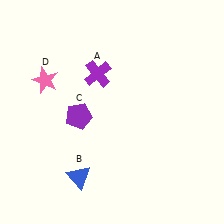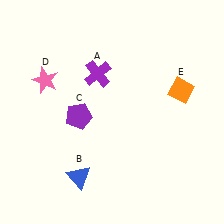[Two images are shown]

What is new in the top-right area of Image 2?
An orange diamond (E) was added in the top-right area of Image 2.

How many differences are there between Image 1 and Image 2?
There is 1 difference between the two images.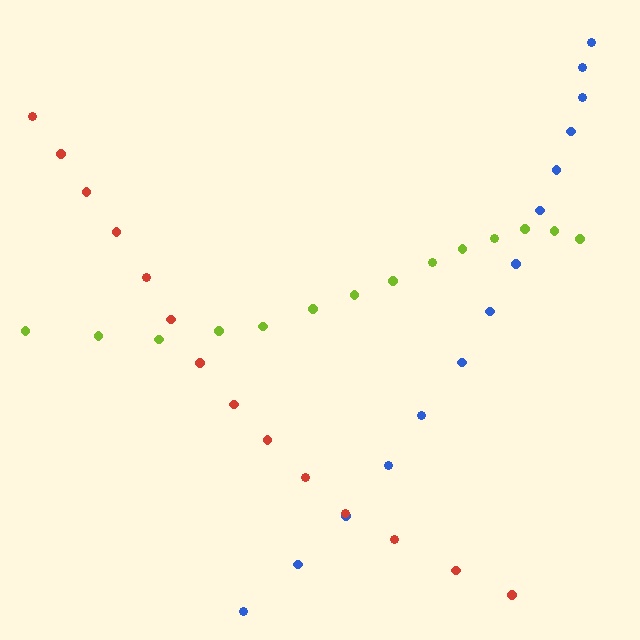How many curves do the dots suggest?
There are 3 distinct paths.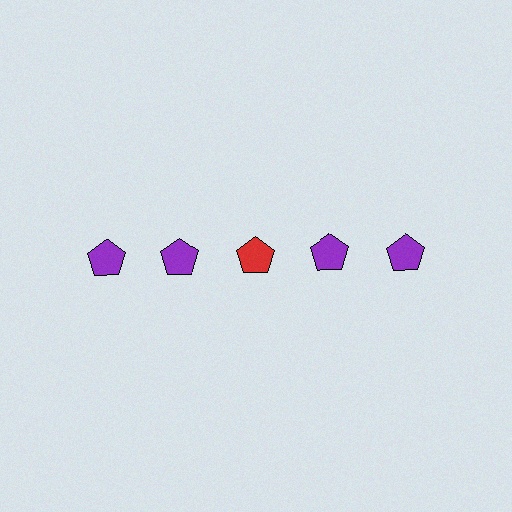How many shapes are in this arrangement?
There are 5 shapes arranged in a grid pattern.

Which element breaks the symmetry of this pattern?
The red pentagon in the top row, center column breaks the symmetry. All other shapes are purple pentagons.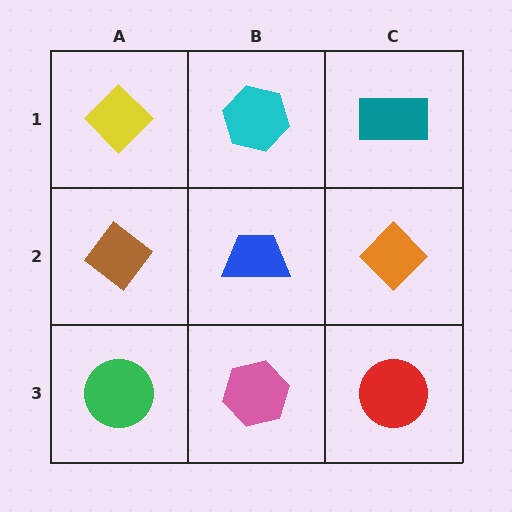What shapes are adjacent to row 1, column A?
A brown diamond (row 2, column A), a cyan hexagon (row 1, column B).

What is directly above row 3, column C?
An orange diamond.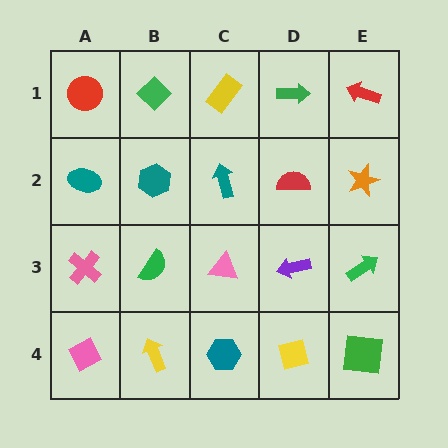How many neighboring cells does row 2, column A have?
3.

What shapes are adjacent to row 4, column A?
A pink cross (row 3, column A), a yellow arrow (row 4, column B).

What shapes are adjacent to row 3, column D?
A red semicircle (row 2, column D), a yellow square (row 4, column D), a pink triangle (row 3, column C), a green arrow (row 3, column E).